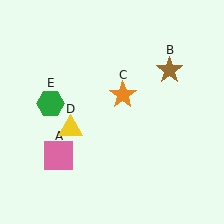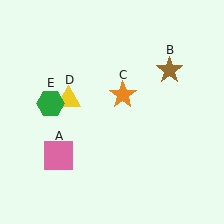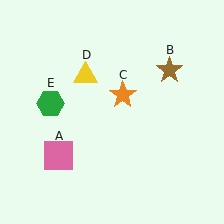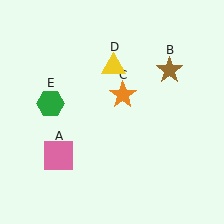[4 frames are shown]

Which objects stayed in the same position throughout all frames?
Pink square (object A) and brown star (object B) and orange star (object C) and green hexagon (object E) remained stationary.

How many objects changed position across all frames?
1 object changed position: yellow triangle (object D).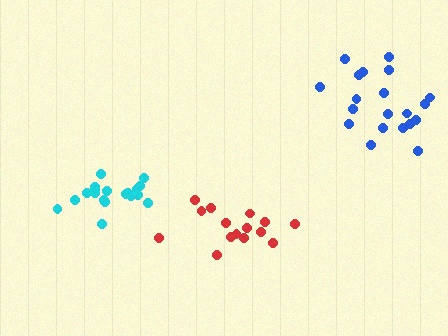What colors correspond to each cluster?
The clusters are colored: blue, cyan, red.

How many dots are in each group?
Group 1: 20 dots, Group 2: 19 dots, Group 3: 15 dots (54 total).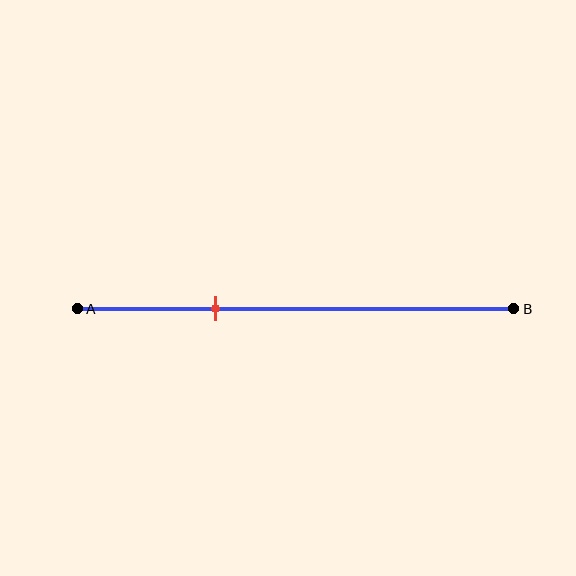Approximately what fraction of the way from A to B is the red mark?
The red mark is approximately 30% of the way from A to B.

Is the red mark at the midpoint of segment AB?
No, the mark is at about 30% from A, not at the 50% midpoint.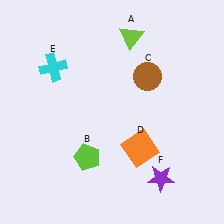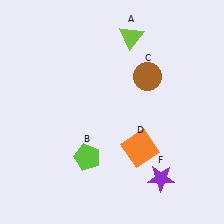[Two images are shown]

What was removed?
The cyan cross (E) was removed in Image 2.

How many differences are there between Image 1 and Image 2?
There is 1 difference between the two images.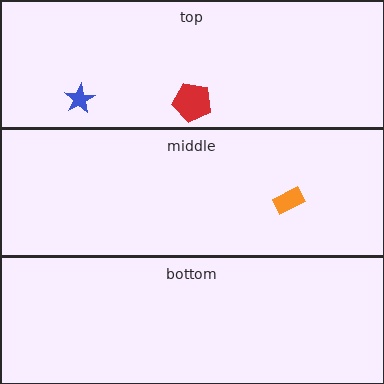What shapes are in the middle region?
The orange rectangle.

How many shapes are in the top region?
2.